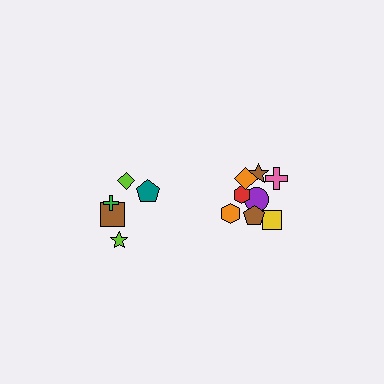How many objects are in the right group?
There are 8 objects.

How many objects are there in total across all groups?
There are 13 objects.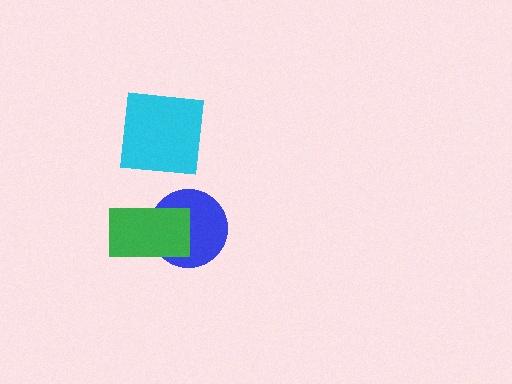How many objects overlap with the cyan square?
0 objects overlap with the cyan square.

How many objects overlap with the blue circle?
1 object overlaps with the blue circle.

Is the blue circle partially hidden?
Yes, it is partially covered by another shape.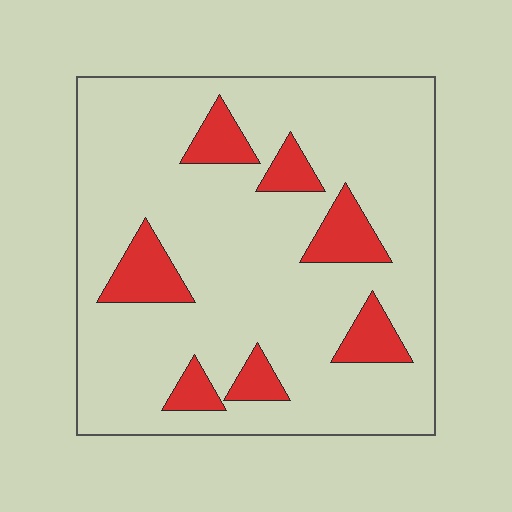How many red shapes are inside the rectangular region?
7.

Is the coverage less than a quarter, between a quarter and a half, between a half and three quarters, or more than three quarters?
Less than a quarter.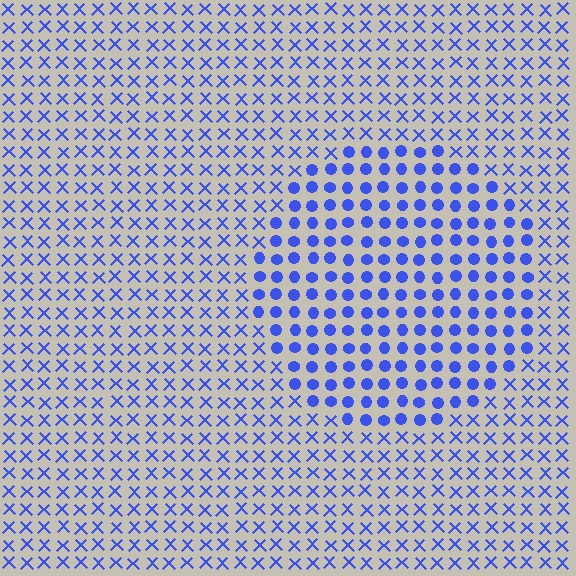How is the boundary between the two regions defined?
The boundary is defined by a change in element shape: circles inside vs. X marks outside. All elements share the same color and spacing.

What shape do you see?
I see a circle.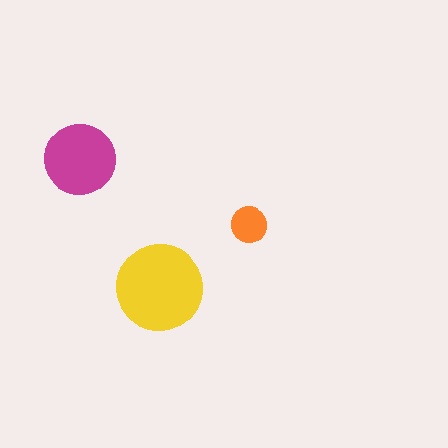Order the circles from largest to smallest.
the yellow one, the magenta one, the orange one.